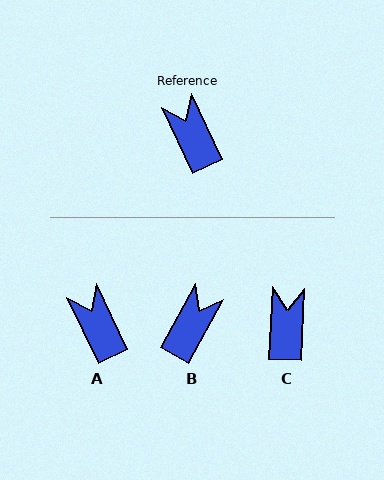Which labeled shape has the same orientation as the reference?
A.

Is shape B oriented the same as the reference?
No, it is off by about 54 degrees.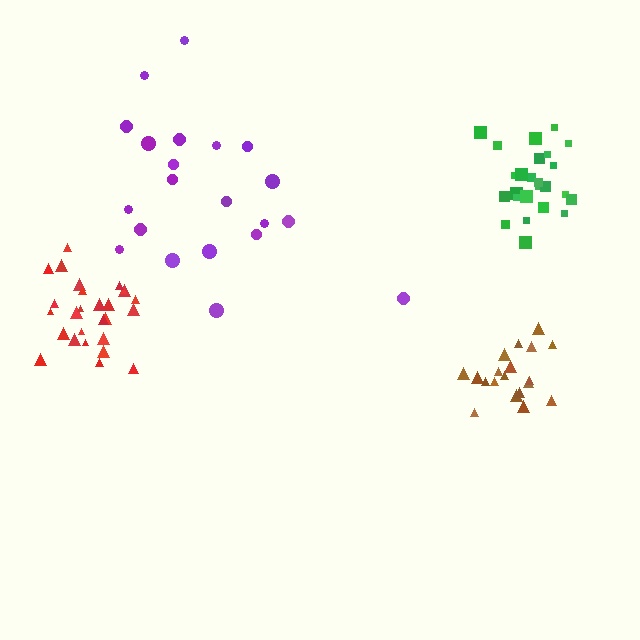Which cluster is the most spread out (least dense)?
Purple.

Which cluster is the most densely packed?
Green.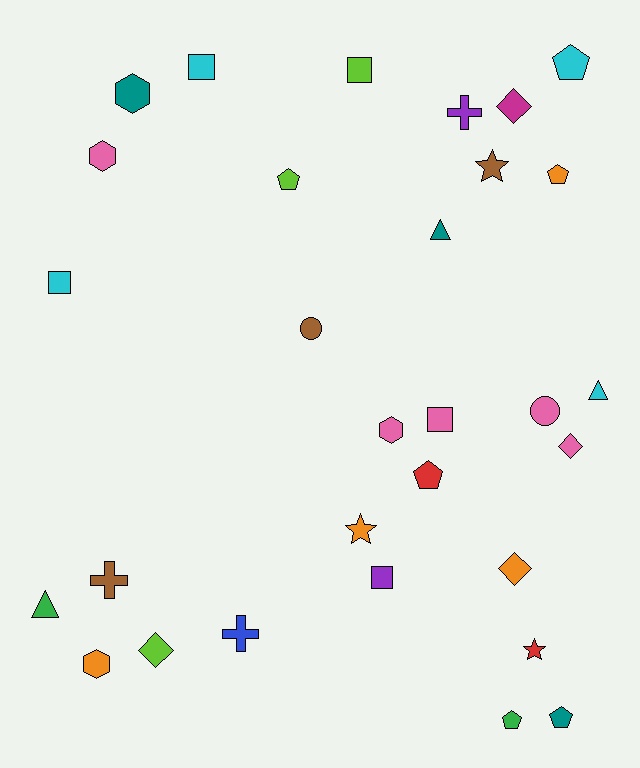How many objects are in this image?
There are 30 objects.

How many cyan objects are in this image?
There are 4 cyan objects.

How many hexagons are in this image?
There are 4 hexagons.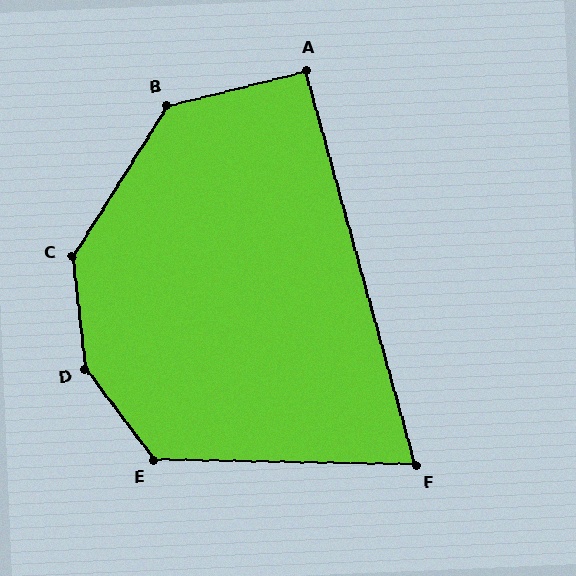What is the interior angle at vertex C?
Approximately 141 degrees (obtuse).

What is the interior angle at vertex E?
Approximately 128 degrees (obtuse).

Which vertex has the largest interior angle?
D, at approximately 150 degrees.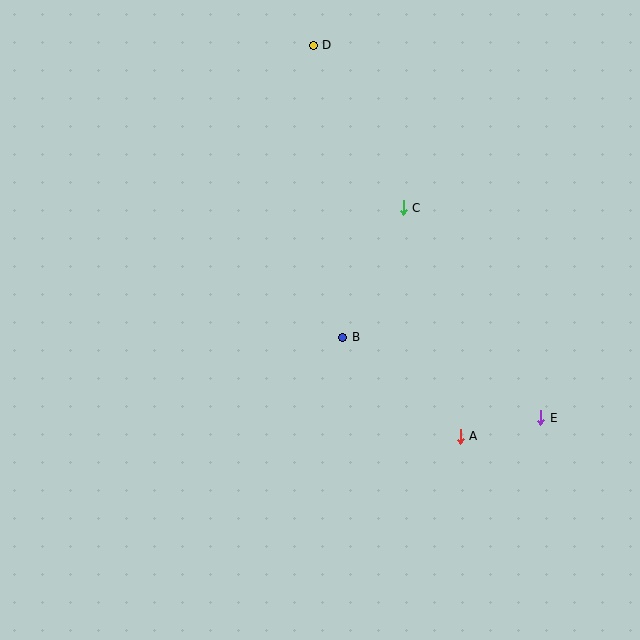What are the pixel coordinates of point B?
Point B is at (343, 337).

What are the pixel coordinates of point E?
Point E is at (541, 418).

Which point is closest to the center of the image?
Point B at (343, 337) is closest to the center.